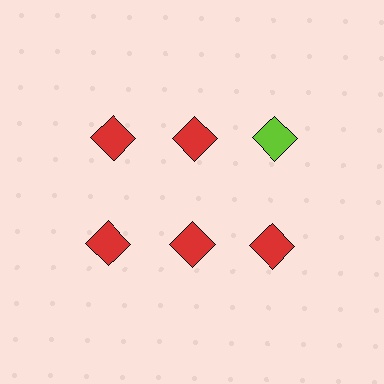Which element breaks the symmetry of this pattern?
The lime diamond in the top row, center column breaks the symmetry. All other shapes are red diamonds.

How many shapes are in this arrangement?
There are 6 shapes arranged in a grid pattern.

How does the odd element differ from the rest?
It has a different color: lime instead of red.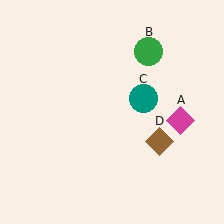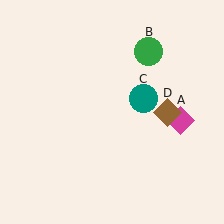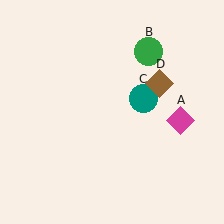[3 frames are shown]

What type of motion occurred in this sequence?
The brown diamond (object D) rotated counterclockwise around the center of the scene.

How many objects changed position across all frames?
1 object changed position: brown diamond (object D).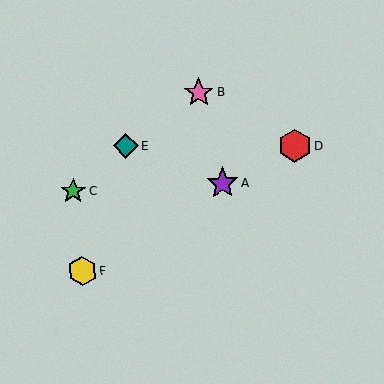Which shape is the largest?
The red hexagon (labeled D) is the largest.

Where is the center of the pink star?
The center of the pink star is at (199, 93).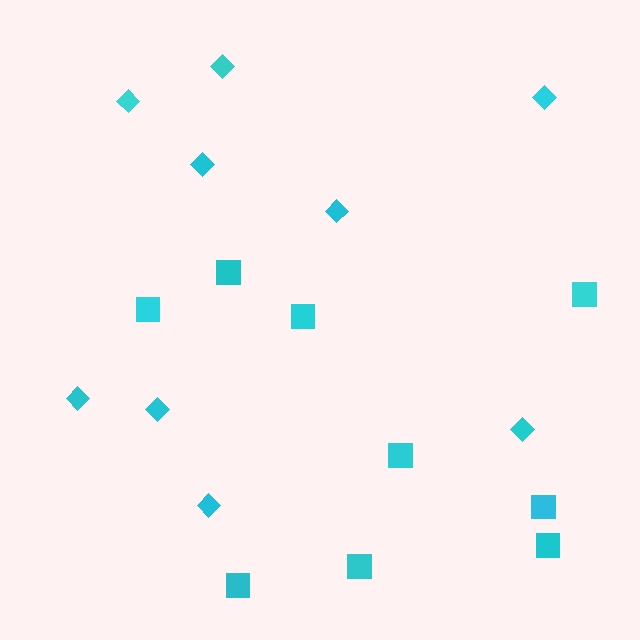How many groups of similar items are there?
There are 2 groups: one group of diamonds (9) and one group of squares (9).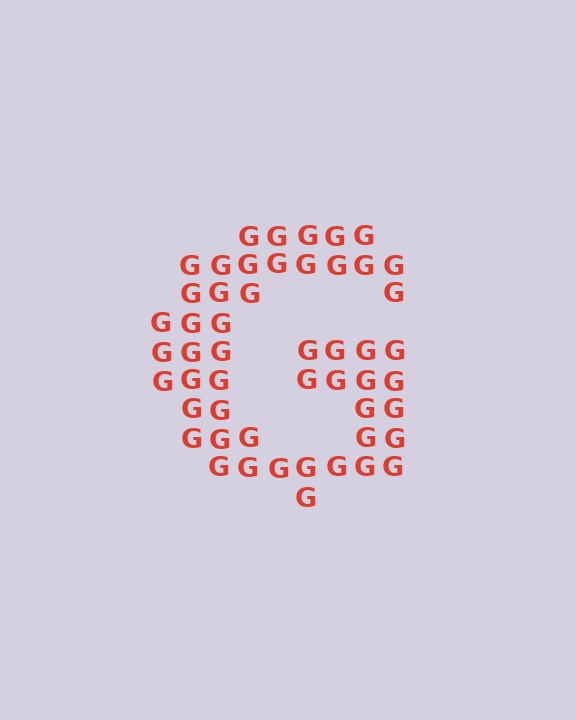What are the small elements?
The small elements are letter G's.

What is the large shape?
The large shape is the letter G.